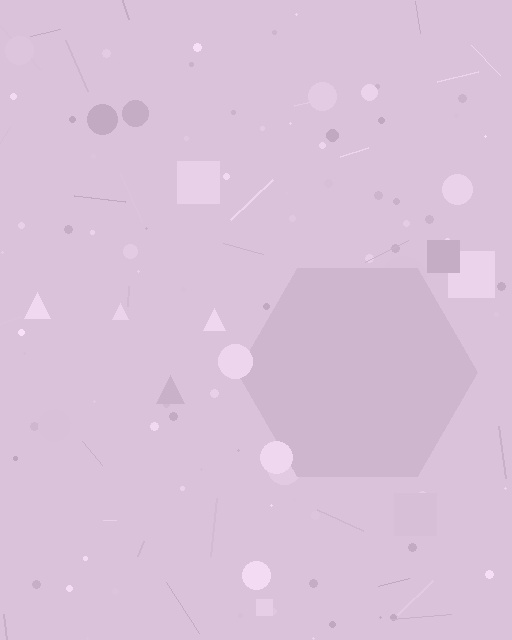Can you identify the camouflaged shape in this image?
The camouflaged shape is a hexagon.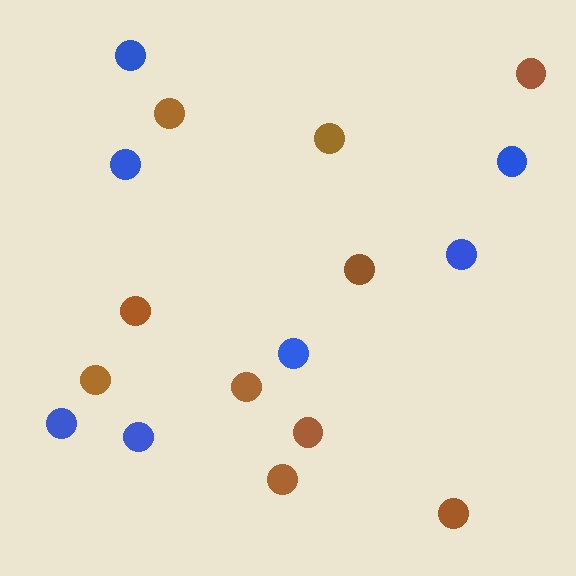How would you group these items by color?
There are 2 groups: one group of blue circles (7) and one group of brown circles (10).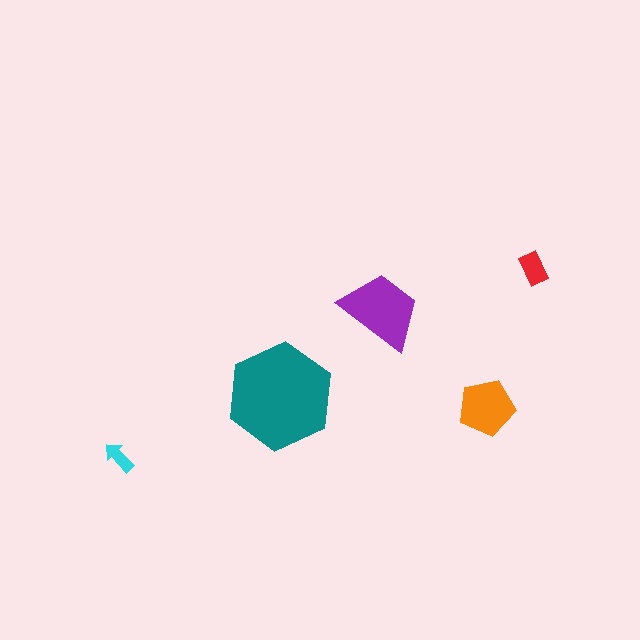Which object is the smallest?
The cyan arrow.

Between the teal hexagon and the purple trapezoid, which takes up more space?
The teal hexagon.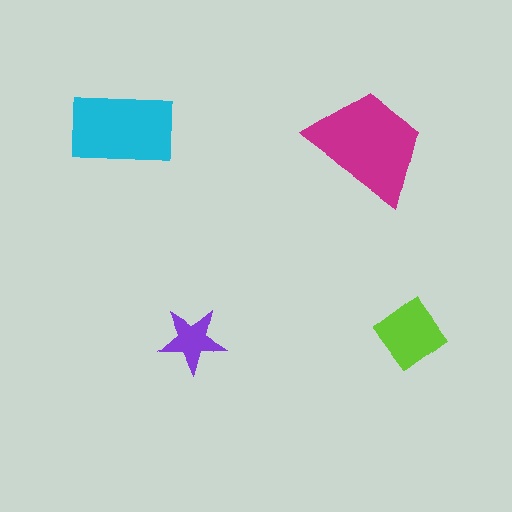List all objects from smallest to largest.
The purple star, the lime diamond, the cyan rectangle, the magenta trapezoid.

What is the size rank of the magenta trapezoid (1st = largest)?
1st.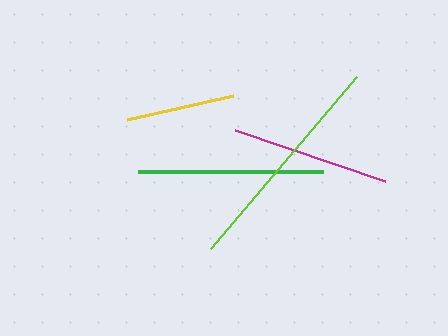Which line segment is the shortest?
The yellow line is the shortest at approximately 108 pixels.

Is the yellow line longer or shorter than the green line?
The green line is longer than the yellow line.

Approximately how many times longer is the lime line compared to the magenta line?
The lime line is approximately 1.4 times the length of the magenta line.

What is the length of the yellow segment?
The yellow segment is approximately 108 pixels long.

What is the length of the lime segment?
The lime segment is approximately 226 pixels long.